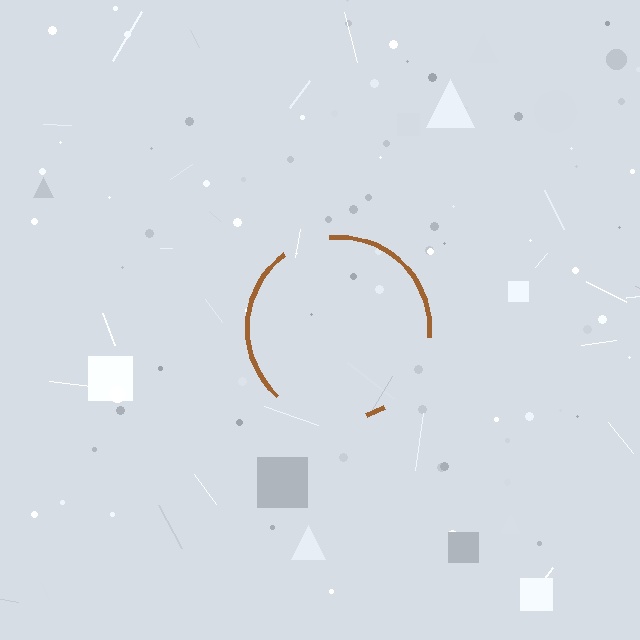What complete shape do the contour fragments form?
The contour fragments form a circle.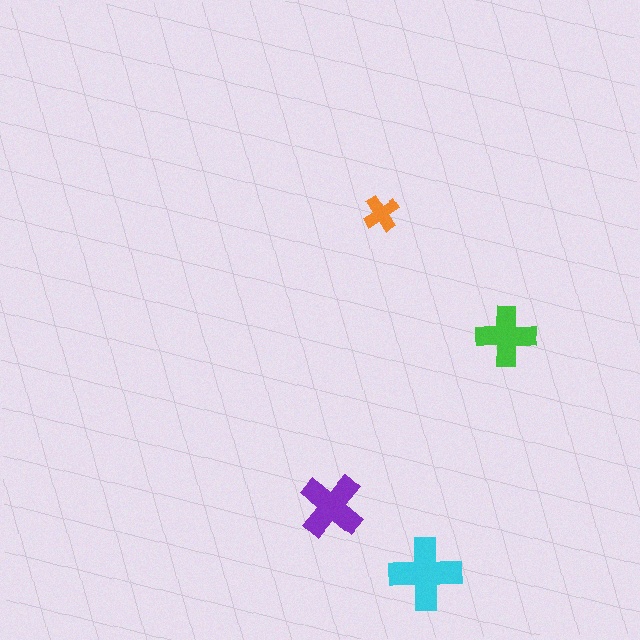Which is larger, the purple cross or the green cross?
The purple one.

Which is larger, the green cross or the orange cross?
The green one.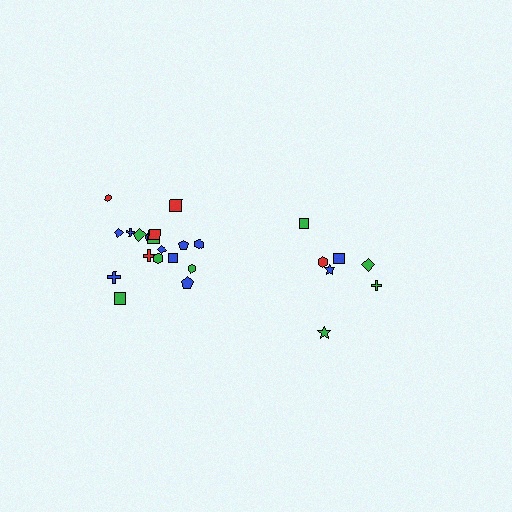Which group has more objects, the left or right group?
The left group.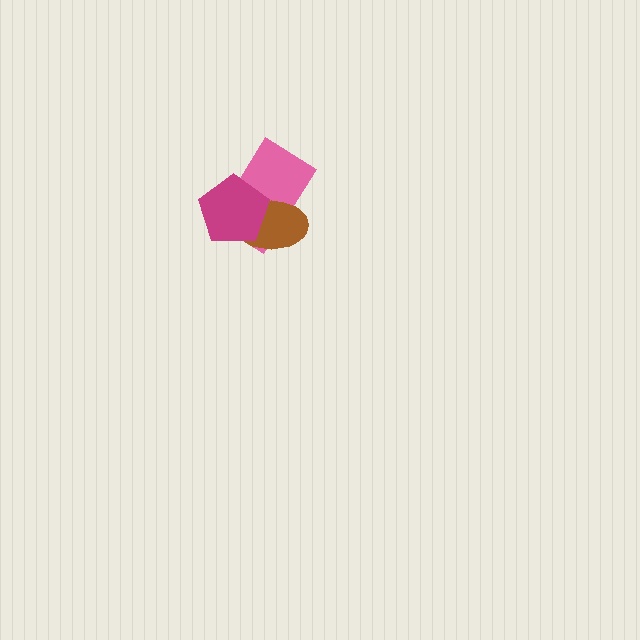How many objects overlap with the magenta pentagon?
2 objects overlap with the magenta pentagon.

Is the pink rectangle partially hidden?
Yes, it is partially covered by another shape.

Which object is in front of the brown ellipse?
The magenta pentagon is in front of the brown ellipse.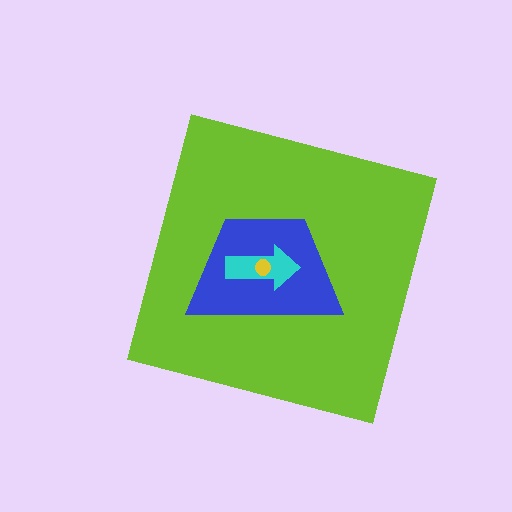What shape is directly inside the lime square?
The blue trapezoid.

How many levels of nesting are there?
4.